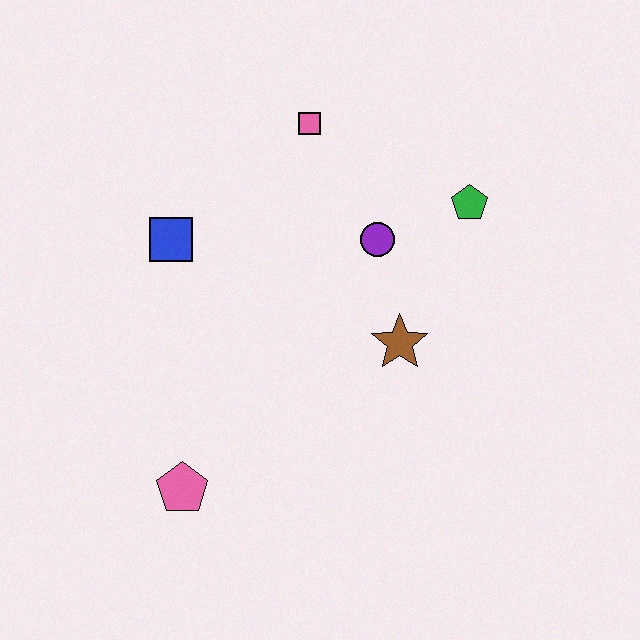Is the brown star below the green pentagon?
Yes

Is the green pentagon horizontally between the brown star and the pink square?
No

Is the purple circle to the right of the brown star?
No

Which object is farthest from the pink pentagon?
The green pentagon is farthest from the pink pentagon.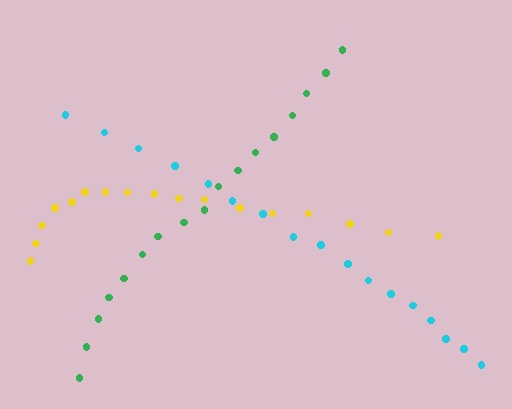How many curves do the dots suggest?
There are 3 distinct paths.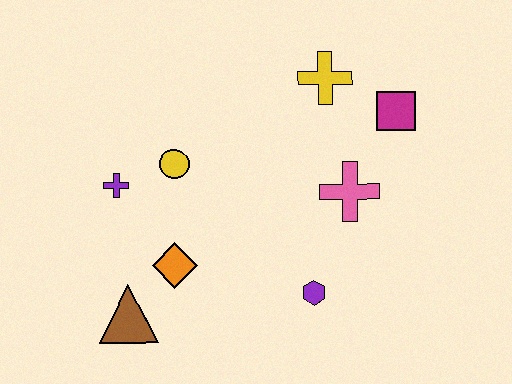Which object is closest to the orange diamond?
The brown triangle is closest to the orange diamond.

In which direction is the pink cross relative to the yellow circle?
The pink cross is to the right of the yellow circle.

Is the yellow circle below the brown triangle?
No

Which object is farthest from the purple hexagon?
The purple cross is farthest from the purple hexagon.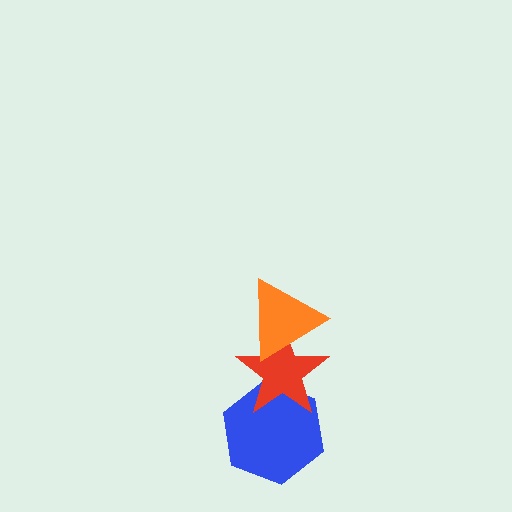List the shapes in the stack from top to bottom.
From top to bottom: the orange triangle, the red star, the blue hexagon.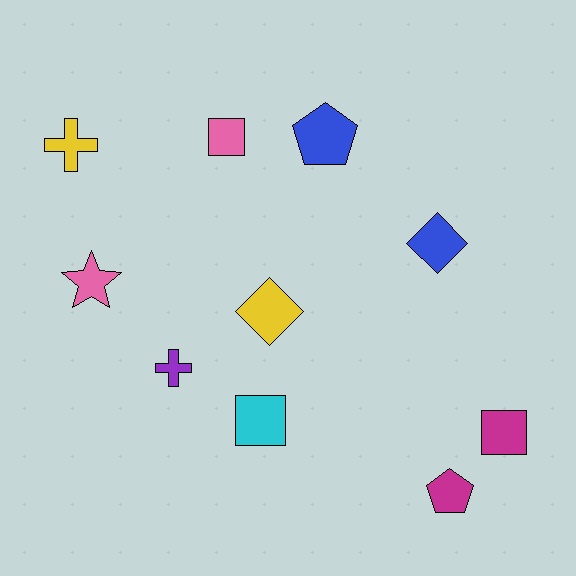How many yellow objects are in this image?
There are 2 yellow objects.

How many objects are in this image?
There are 10 objects.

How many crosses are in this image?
There are 2 crosses.